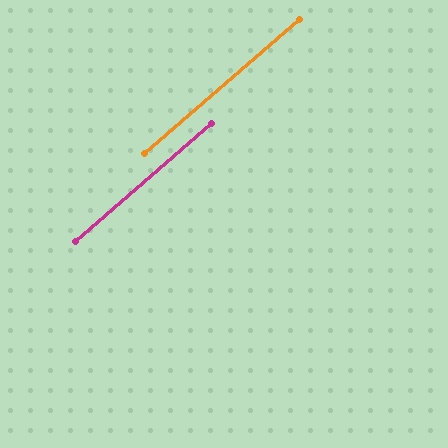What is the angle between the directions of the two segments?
Approximately 0 degrees.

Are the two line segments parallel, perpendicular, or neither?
Parallel — their directions differ by only 0.0°.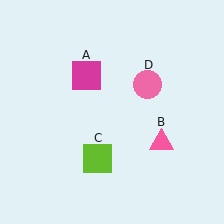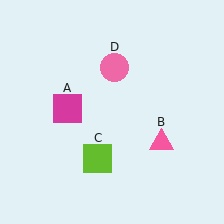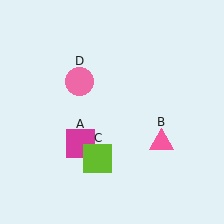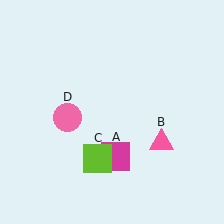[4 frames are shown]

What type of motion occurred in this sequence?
The magenta square (object A), pink circle (object D) rotated counterclockwise around the center of the scene.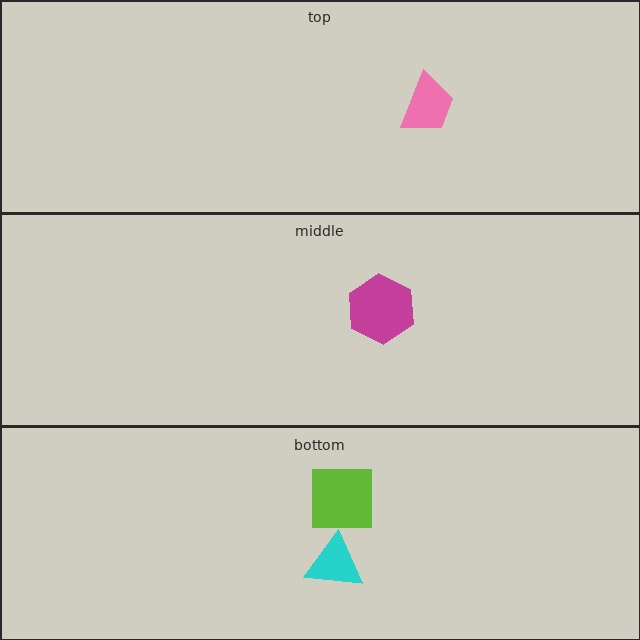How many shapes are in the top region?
1.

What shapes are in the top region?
The pink trapezoid.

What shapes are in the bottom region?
The lime square, the cyan triangle.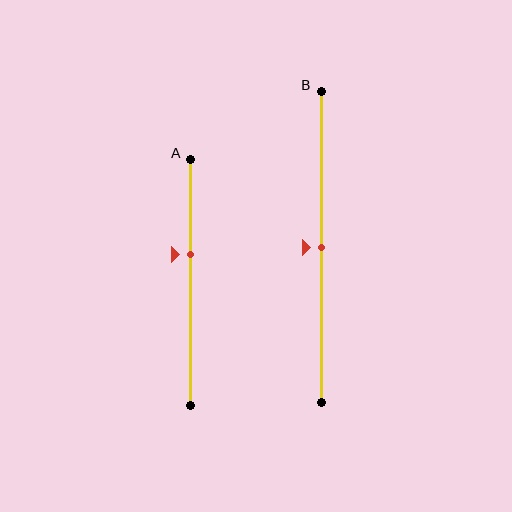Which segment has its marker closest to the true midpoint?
Segment B has its marker closest to the true midpoint.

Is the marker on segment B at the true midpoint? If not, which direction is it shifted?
Yes, the marker on segment B is at the true midpoint.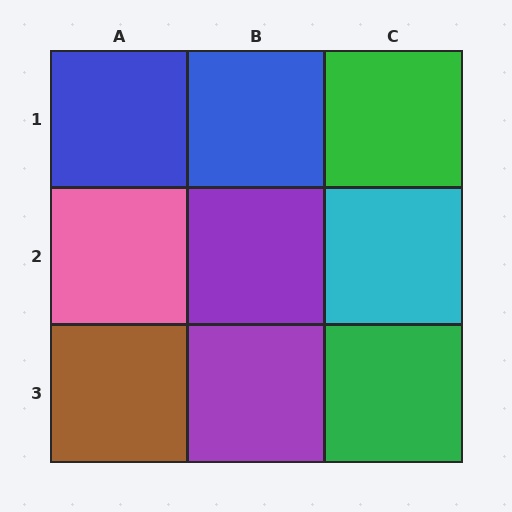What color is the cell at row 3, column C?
Green.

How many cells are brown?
1 cell is brown.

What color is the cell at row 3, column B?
Purple.